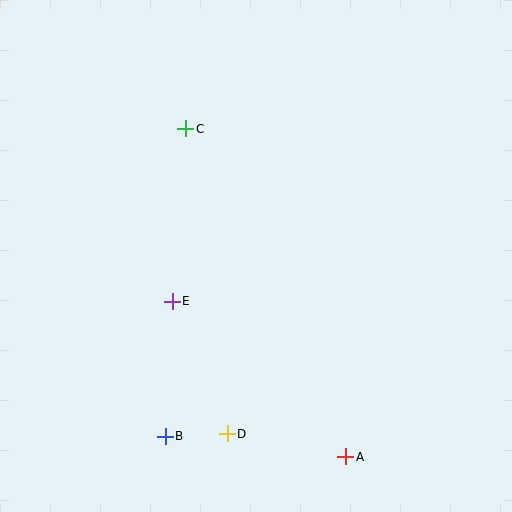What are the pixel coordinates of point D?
Point D is at (227, 434).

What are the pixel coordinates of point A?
Point A is at (346, 457).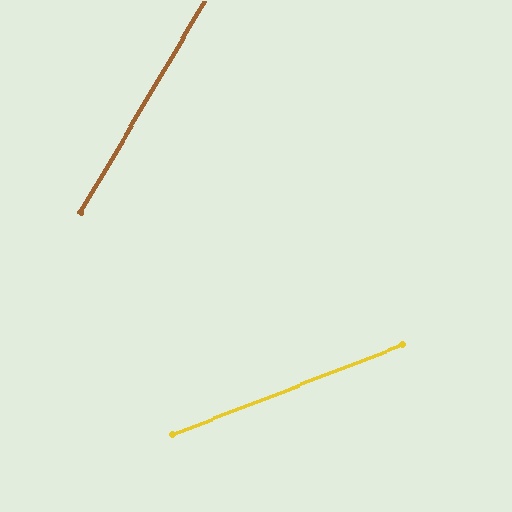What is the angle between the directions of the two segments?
Approximately 38 degrees.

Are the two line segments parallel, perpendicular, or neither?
Neither parallel nor perpendicular — they differ by about 38°.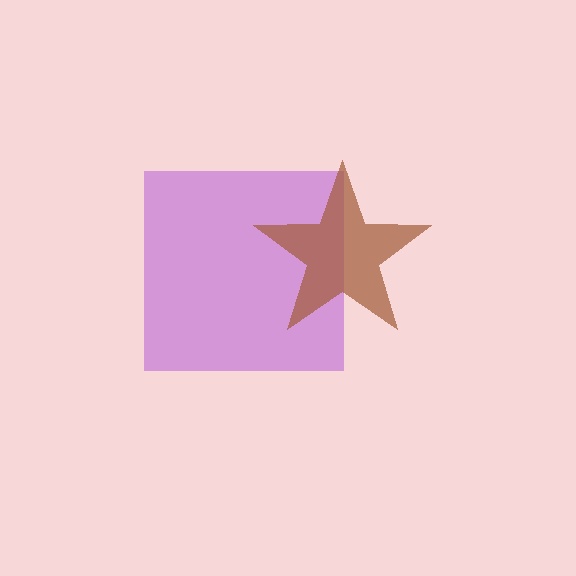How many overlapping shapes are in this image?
There are 2 overlapping shapes in the image.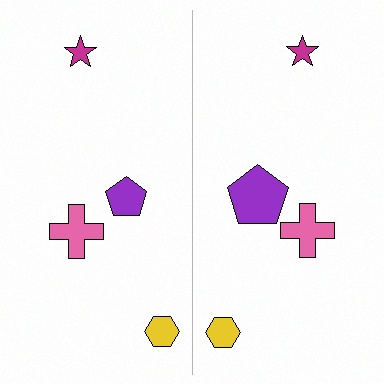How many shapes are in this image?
There are 8 shapes in this image.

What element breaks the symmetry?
The purple pentagon on the right side has a different size than its mirror counterpart.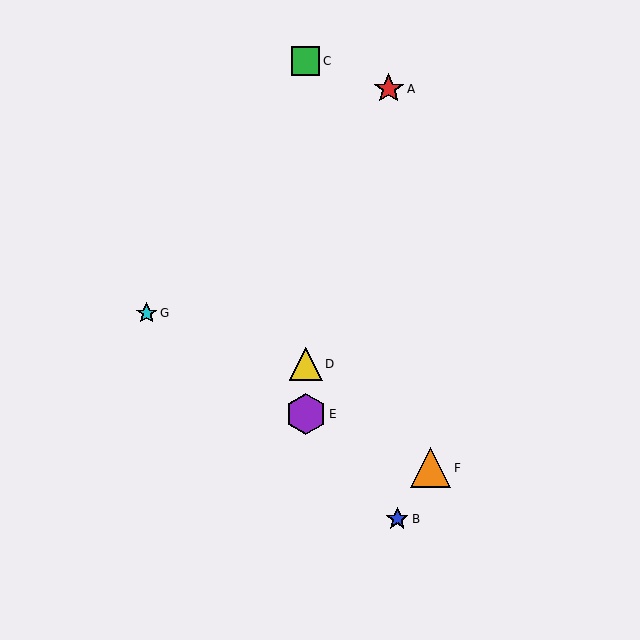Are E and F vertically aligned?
No, E is at x≈306 and F is at x≈431.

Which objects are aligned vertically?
Objects C, D, E are aligned vertically.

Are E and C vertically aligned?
Yes, both are at x≈306.